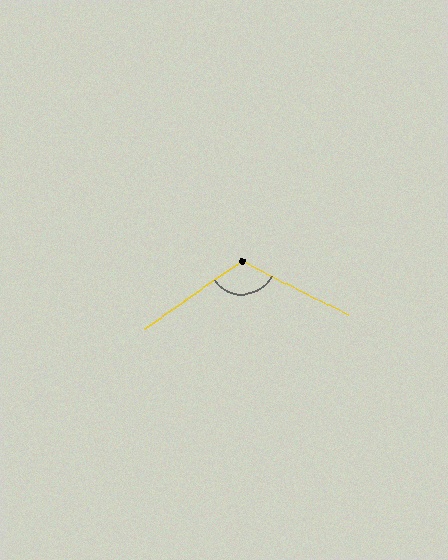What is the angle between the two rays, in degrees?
Approximately 118 degrees.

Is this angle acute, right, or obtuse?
It is obtuse.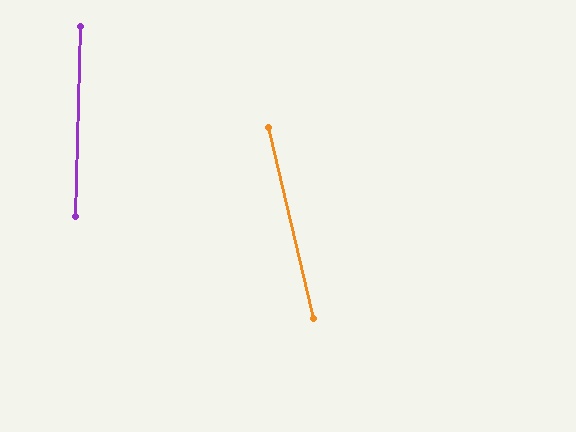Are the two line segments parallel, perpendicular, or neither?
Neither parallel nor perpendicular — they differ by about 14°.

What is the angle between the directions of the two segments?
Approximately 14 degrees.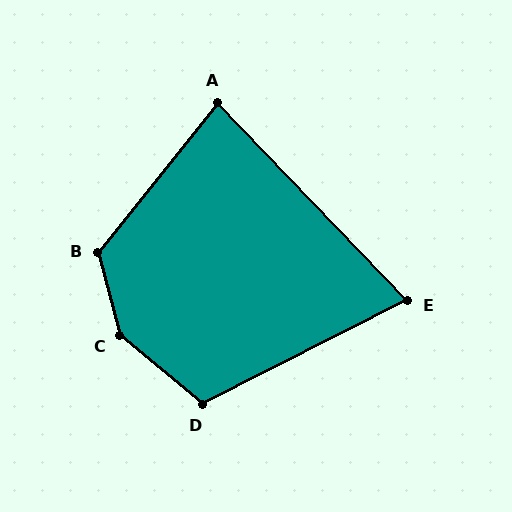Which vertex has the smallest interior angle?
E, at approximately 73 degrees.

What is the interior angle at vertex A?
Approximately 83 degrees (acute).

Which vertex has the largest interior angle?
C, at approximately 144 degrees.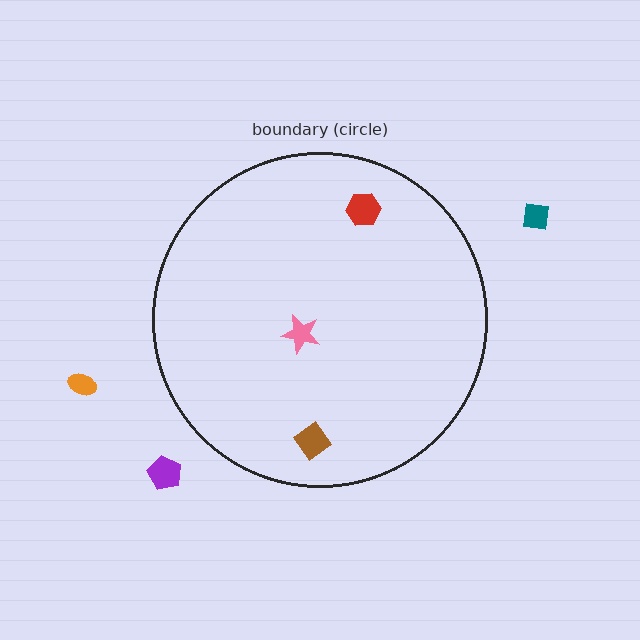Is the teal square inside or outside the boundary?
Outside.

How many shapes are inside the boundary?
3 inside, 3 outside.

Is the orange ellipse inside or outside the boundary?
Outside.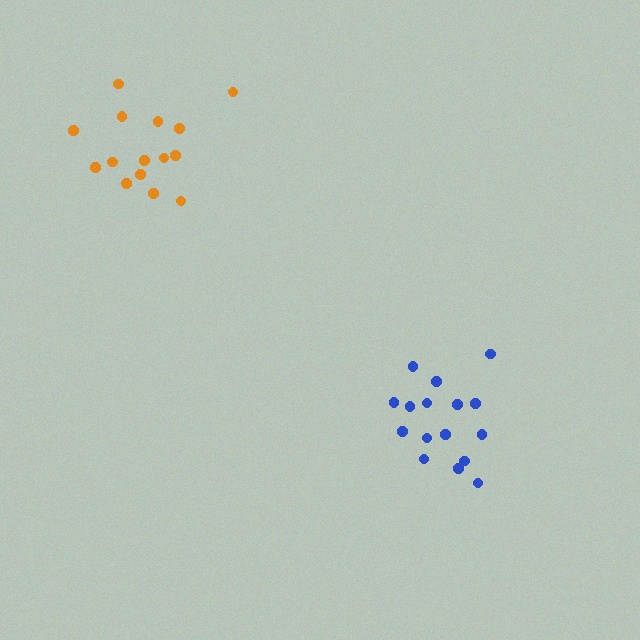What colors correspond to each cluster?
The clusters are colored: blue, orange.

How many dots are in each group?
Group 1: 16 dots, Group 2: 15 dots (31 total).